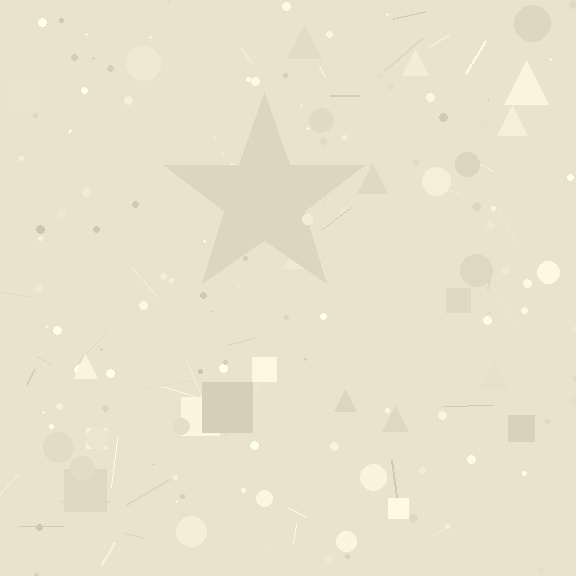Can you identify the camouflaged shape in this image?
The camouflaged shape is a star.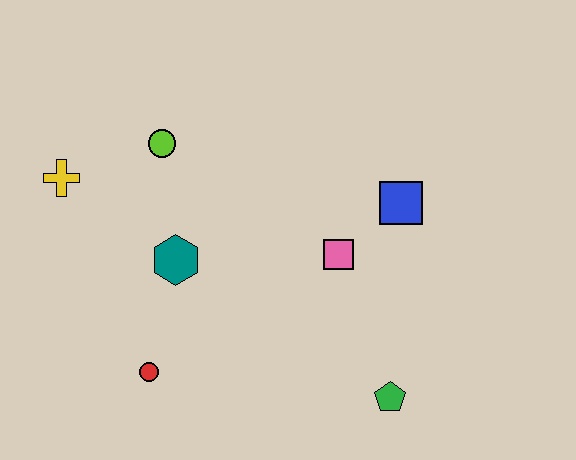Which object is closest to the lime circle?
The yellow cross is closest to the lime circle.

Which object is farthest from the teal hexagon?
The green pentagon is farthest from the teal hexagon.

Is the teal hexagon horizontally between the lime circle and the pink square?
Yes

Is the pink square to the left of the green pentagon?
Yes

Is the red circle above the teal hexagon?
No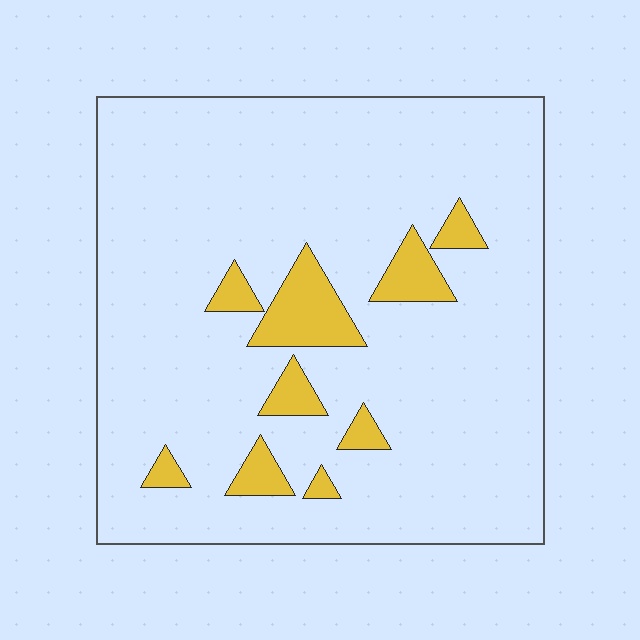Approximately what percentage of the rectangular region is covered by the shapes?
Approximately 10%.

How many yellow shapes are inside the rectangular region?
9.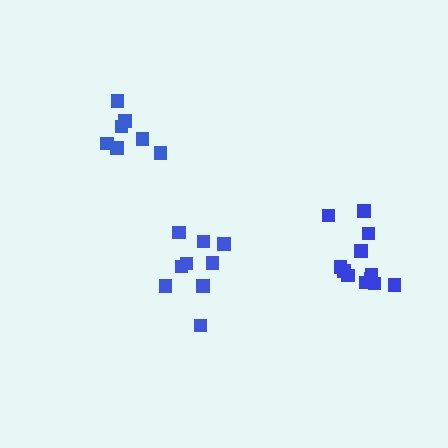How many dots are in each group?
Group 1: 9 dots, Group 2: 7 dots, Group 3: 12 dots (28 total).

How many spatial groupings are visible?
There are 3 spatial groupings.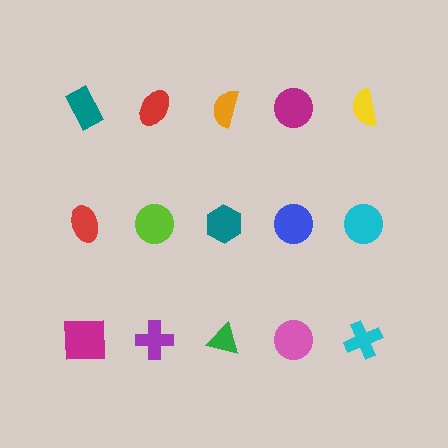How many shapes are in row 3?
5 shapes.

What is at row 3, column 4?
A pink circle.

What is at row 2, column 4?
A blue circle.